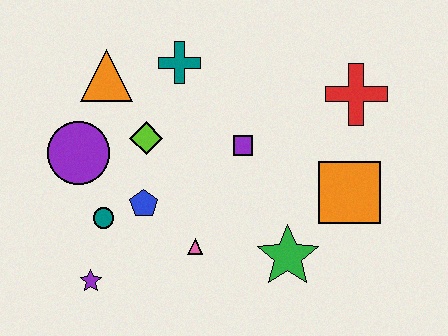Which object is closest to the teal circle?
The blue pentagon is closest to the teal circle.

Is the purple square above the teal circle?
Yes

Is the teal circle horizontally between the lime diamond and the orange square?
No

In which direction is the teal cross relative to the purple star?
The teal cross is above the purple star.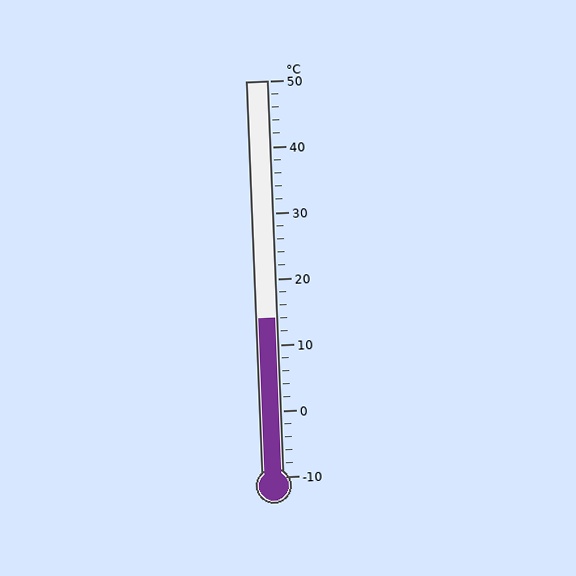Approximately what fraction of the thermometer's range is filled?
The thermometer is filled to approximately 40% of its range.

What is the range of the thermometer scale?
The thermometer scale ranges from -10°C to 50°C.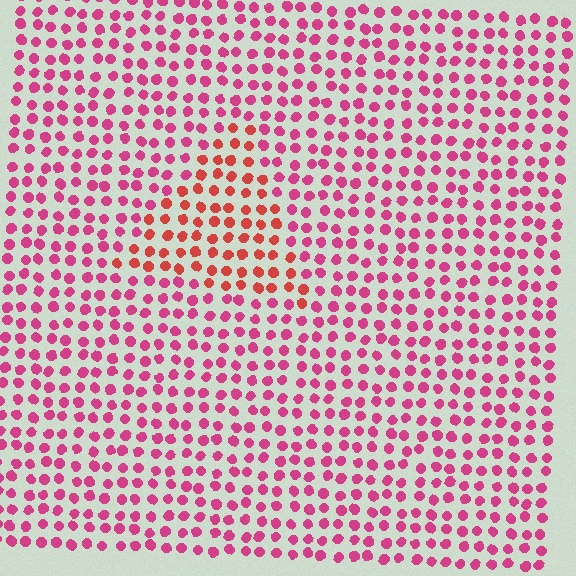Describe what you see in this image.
The image is filled with small magenta elements in a uniform arrangement. A triangle-shaped region is visible where the elements are tinted to a slightly different hue, forming a subtle color boundary.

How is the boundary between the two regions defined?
The boundary is defined purely by a slight shift in hue (about 32 degrees). Spacing, size, and orientation are identical on both sides.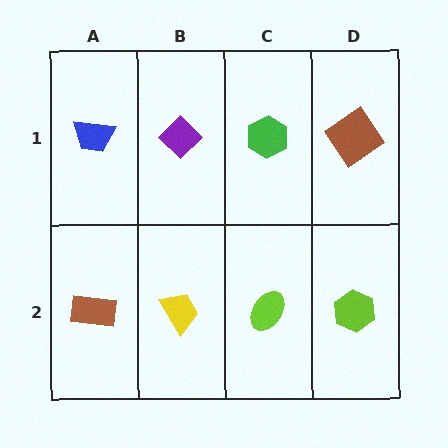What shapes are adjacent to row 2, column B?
A purple diamond (row 1, column B), a brown rectangle (row 2, column A), a lime ellipse (row 2, column C).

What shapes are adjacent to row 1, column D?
A lime hexagon (row 2, column D), a green hexagon (row 1, column C).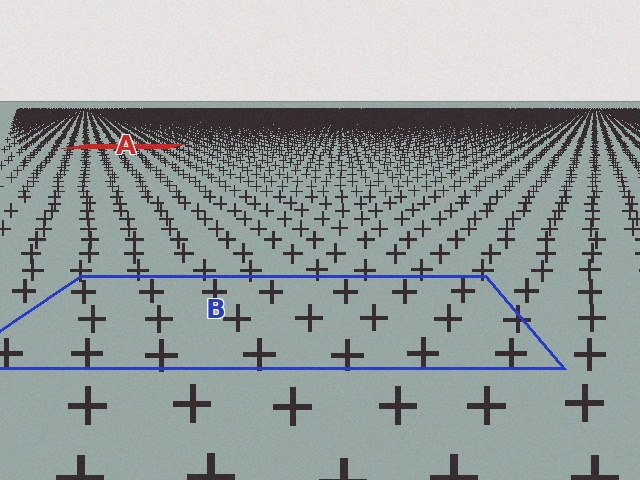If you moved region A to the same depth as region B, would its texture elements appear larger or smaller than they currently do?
They would appear larger. At a closer depth, the same texture elements are projected at a bigger on-screen size.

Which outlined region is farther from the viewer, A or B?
Region A is farther from the viewer — the texture elements inside it appear smaller and more densely packed.